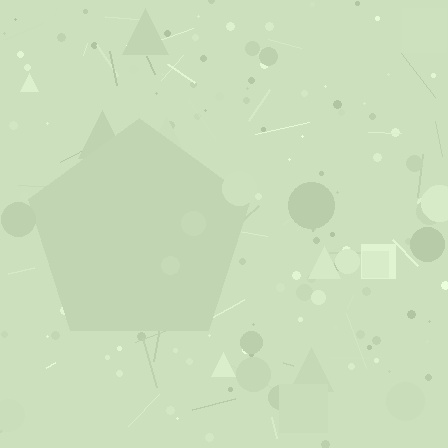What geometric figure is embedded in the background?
A pentagon is embedded in the background.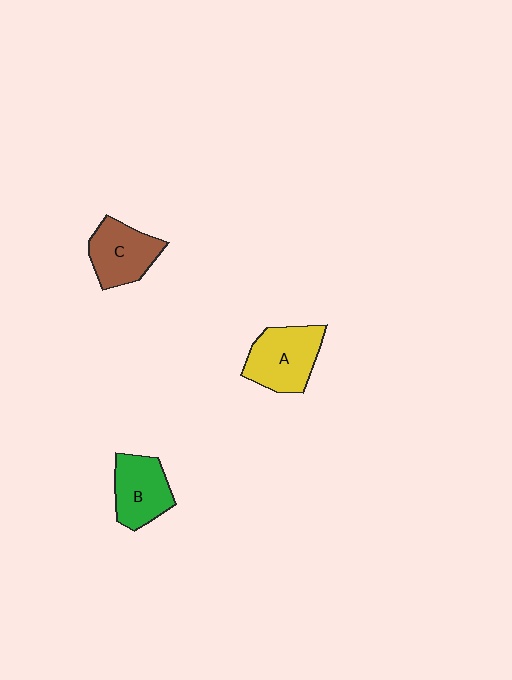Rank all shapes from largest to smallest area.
From largest to smallest: A (yellow), C (brown), B (green).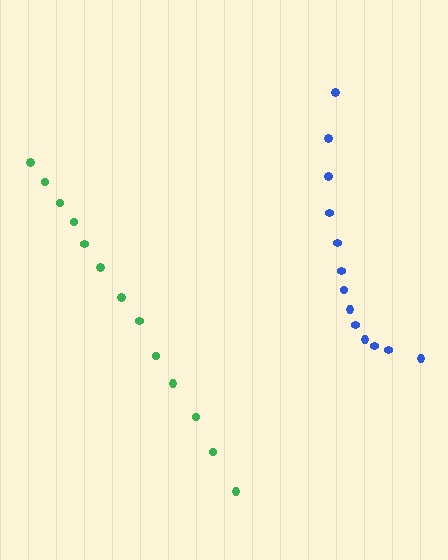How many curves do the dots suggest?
There are 2 distinct paths.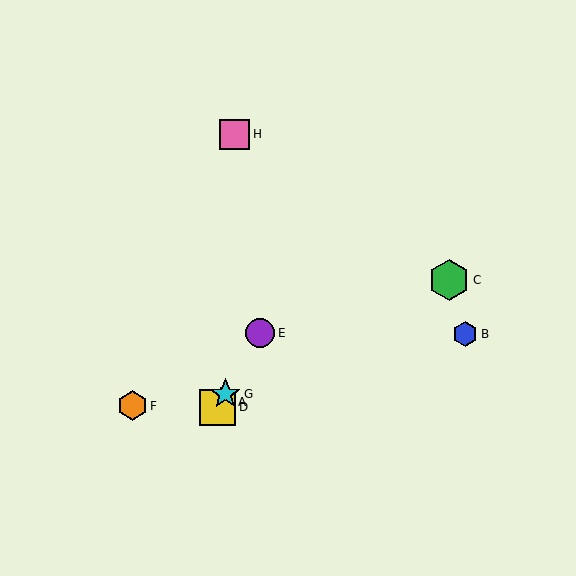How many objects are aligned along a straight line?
4 objects (A, D, E, G) are aligned along a straight line.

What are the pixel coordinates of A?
Object A is at (221, 402).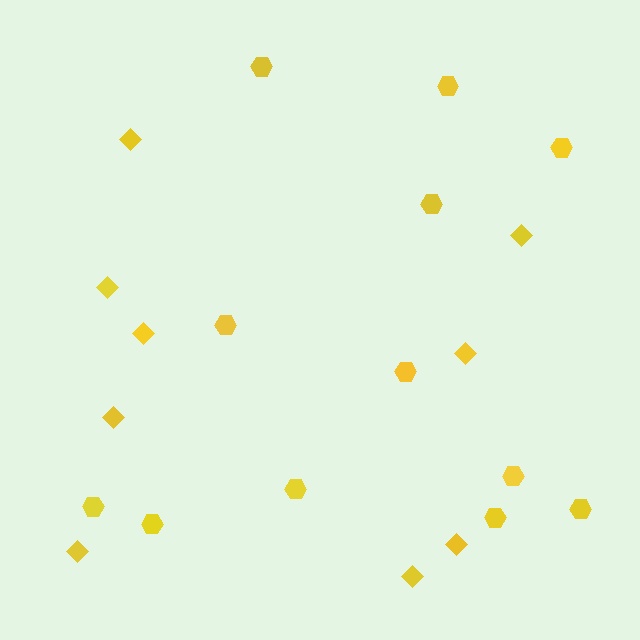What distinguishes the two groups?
There are 2 groups: one group of hexagons (12) and one group of diamonds (9).